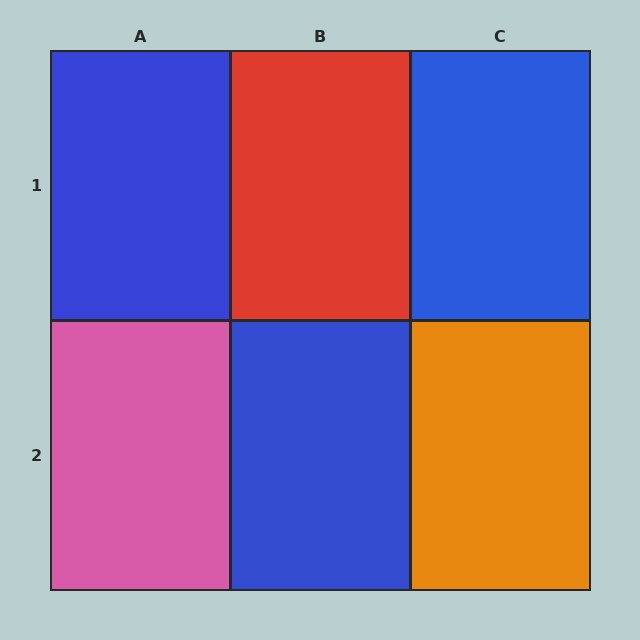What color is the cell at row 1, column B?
Red.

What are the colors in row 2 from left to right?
Pink, blue, orange.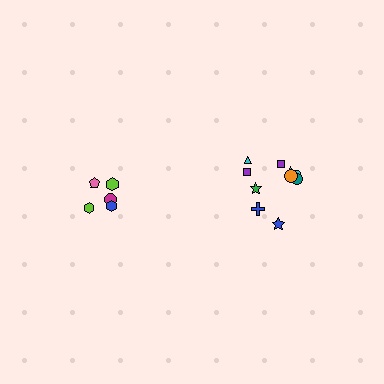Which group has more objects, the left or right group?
The right group.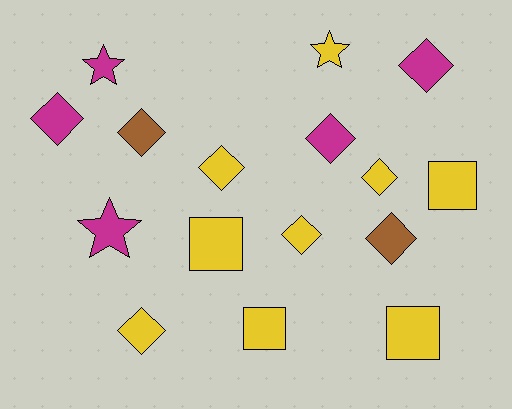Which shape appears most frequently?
Diamond, with 9 objects.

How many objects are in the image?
There are 16 objects.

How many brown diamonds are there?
There are 2 brown diamonds.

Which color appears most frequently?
Yellow, with 9 objects.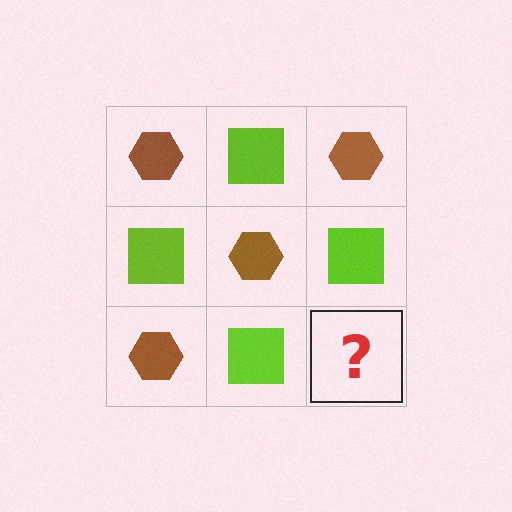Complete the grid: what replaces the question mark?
The question mark should be replaced with a brown hexagon.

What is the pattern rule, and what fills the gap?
The rule is that it alternates brown hexagon and lime square in a checkerboard pattern. The gap should be filled with a brown hexagon.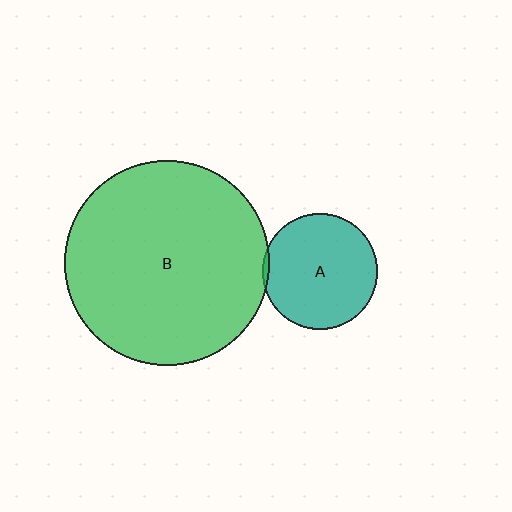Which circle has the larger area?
Circle B (green).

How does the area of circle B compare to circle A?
Approximately 3.2 times.